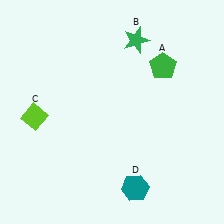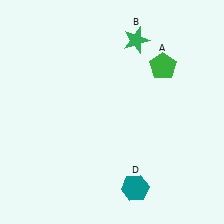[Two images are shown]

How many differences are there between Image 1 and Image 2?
There is 1 difference between the two images.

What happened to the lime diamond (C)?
The lime diamond (C) was removed in Image 2. It was in the bottom-left area of Image 1.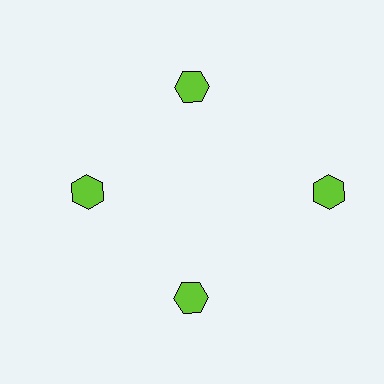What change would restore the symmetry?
The symmetry would be restored by moving it inward, back onto the ring so that all 4 hexagons sit at equal angles and equal distance from the center.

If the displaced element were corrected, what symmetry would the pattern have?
It would have 4-fold rotational symmetry — the pattern would map onto itself every 90 degrees.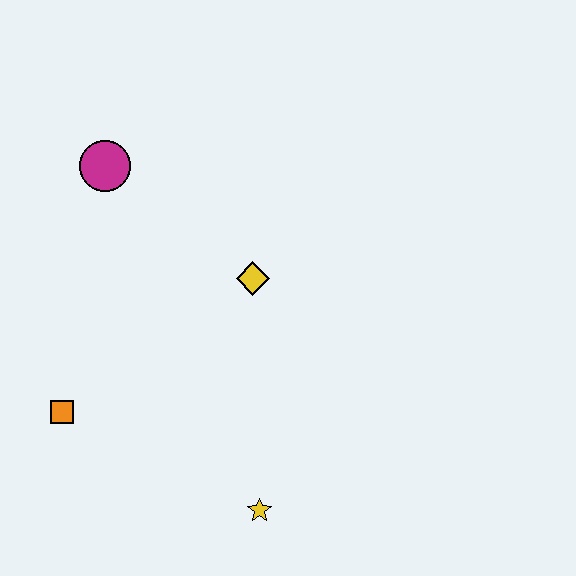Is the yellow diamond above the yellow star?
Yes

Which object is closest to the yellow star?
The orange square is closest to the yellow star.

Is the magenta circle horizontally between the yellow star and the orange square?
Yes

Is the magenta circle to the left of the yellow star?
Yes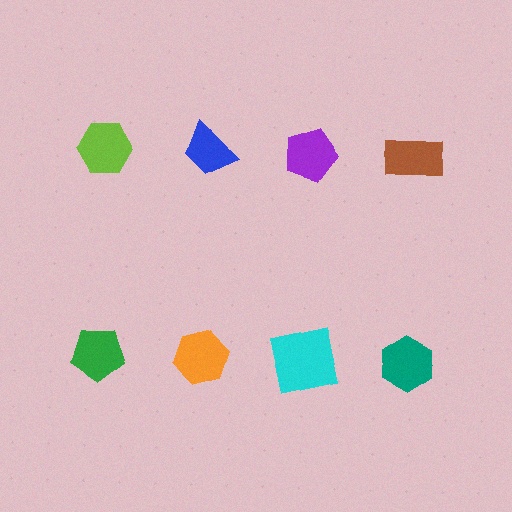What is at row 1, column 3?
A purple pentagon.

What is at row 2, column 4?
A teal hexagon.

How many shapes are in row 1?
4 shapes.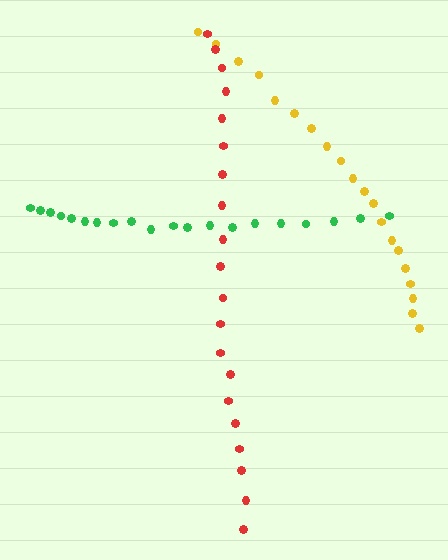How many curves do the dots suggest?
There are 3 distinct paths.